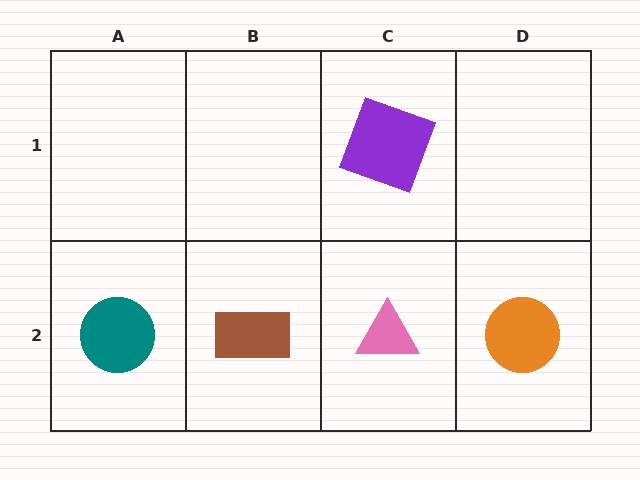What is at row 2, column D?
An orange circle.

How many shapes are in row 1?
1 shape.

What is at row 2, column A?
A teal circle.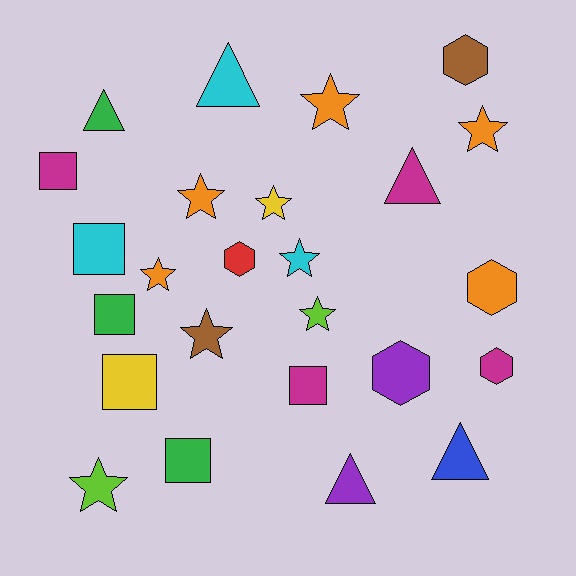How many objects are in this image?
There are 25 objects.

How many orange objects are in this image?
There are 5 orange objects.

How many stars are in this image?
There are 9 stars.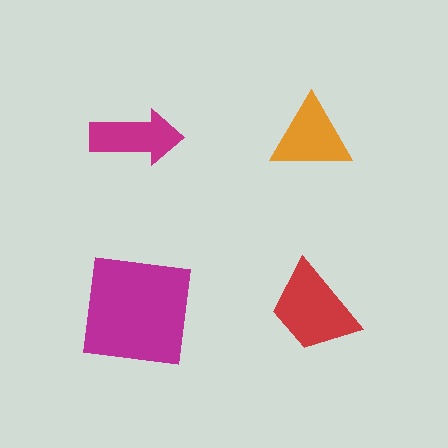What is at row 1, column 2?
An orange triangle.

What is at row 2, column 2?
A red trapezoid.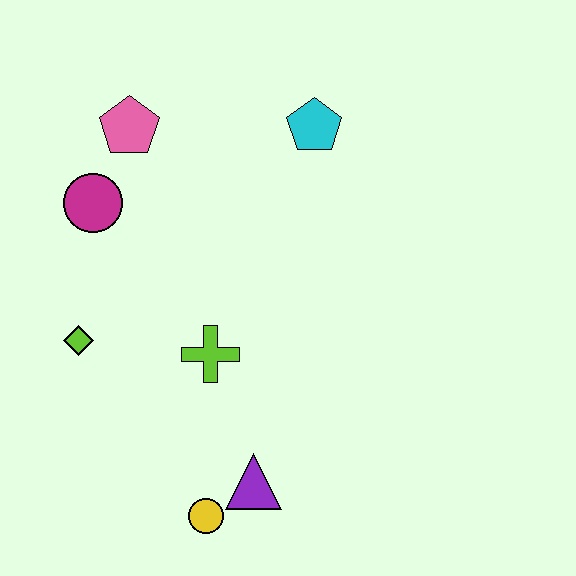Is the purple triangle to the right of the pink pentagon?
Yes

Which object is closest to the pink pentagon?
The magenta circle is closest to the pink pentagon.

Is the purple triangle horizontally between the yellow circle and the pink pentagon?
No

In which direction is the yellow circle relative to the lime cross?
The yellow circle is below the lime cross.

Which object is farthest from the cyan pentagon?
The yellow circle is farthest from the cyan pentagon.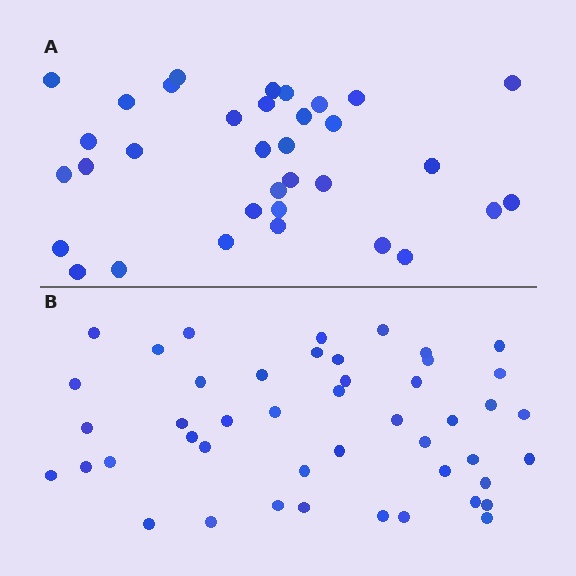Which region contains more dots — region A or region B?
Region B (the bottom region) has more dots.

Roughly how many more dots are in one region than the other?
Region B has roughly 12 or so more dots than region A.